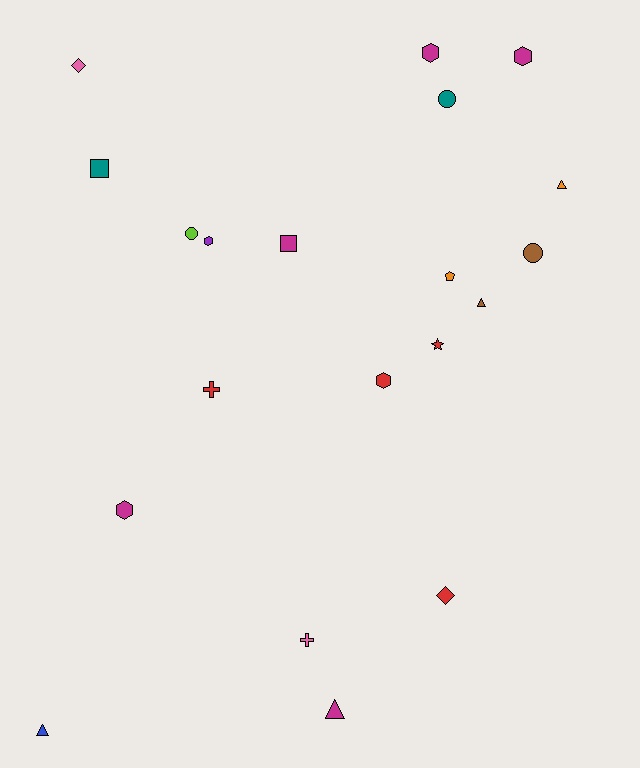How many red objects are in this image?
There are 4 red objects.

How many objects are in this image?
There are 20 objects.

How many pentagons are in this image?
There is 1 pentagon.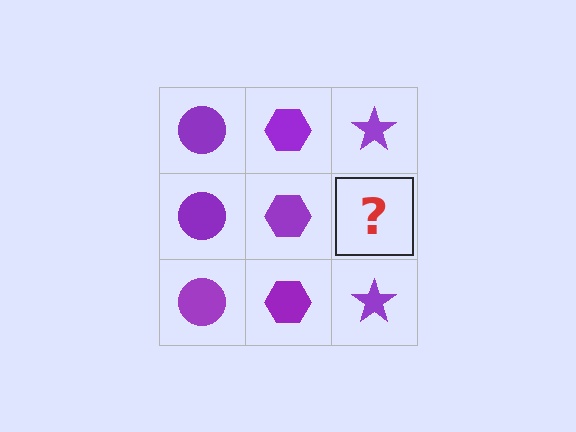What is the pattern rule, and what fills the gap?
The rule is that each column has a consistent shape. The gap should be filled with a purple star.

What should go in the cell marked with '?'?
The missing cell should contain a purple star.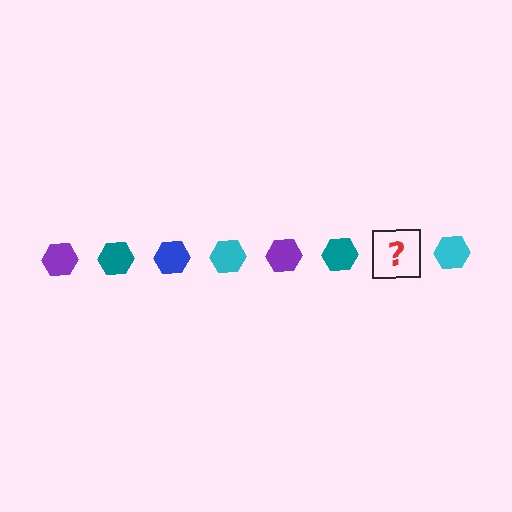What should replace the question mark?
The question mark should be replaced with a blue hexagon.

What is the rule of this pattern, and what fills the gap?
The rule is that the pattern cycles through purple, teal, blue, cyan hexagons. The gap should be filled with a blue hexagon.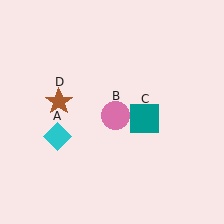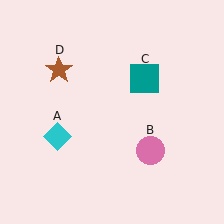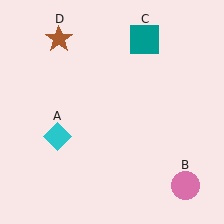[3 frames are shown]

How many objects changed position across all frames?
3 objects changed position: pink circle (object B), teal square (object C), brown star (object D).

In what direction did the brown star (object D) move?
The brown star (object D) moved up.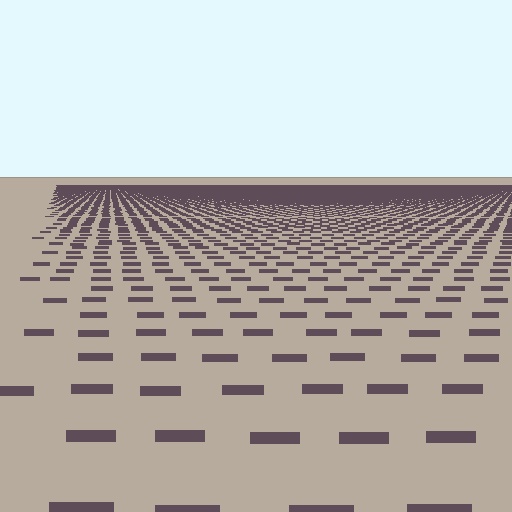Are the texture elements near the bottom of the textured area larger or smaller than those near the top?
Larger. Near the bottom, elements are closer to the viewer and appear at a bigger on-screen size.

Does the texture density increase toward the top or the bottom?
Density increases toward the top.